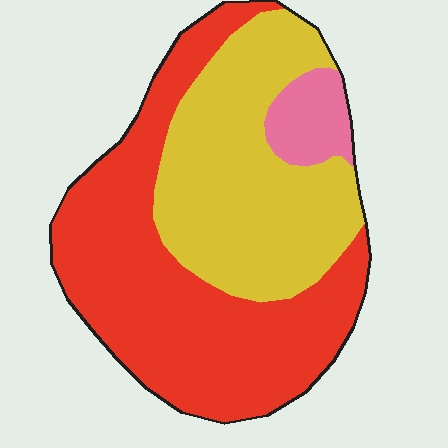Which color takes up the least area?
Pink, at roughly 5%.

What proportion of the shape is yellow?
Yellow takes up about two fifths (2/5) of the shape.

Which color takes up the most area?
Red, at roughly 50%.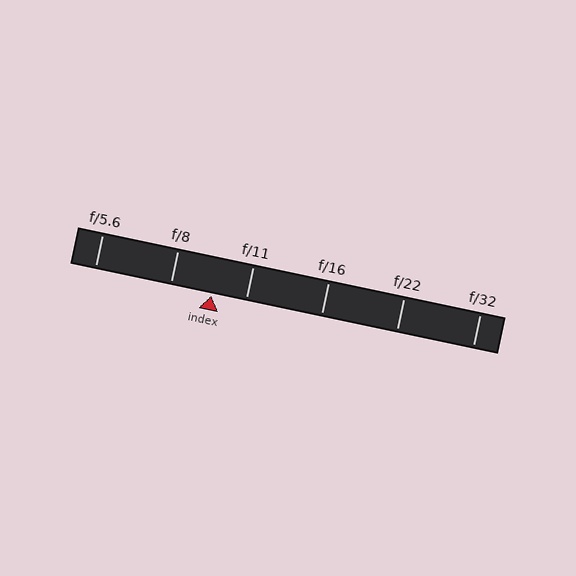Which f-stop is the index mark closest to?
The index mark is closest to f/11.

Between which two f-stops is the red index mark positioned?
The index mark is between f/8 and f/11.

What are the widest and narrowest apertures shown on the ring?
The widest aperture shown is f/5.6 and the narrowest is f/32.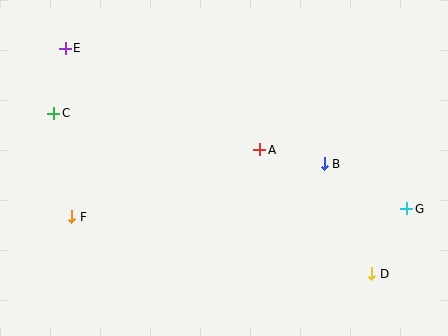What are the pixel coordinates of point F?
Point F is at (72, 217).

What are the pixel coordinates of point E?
Point E is at (65, 48).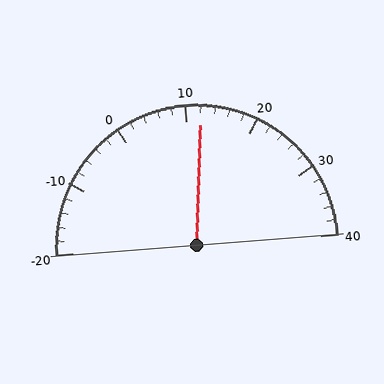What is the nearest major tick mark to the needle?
The nearest major tick mark is 10.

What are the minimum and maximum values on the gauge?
The gauge ranges from -20 to 40.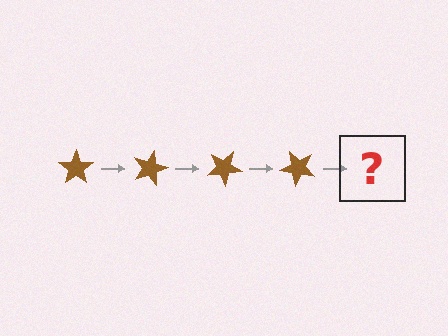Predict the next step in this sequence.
The next step is a brown star rotated 60 degrees.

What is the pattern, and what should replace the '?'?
The pattern is that the star rotates 15 degrees each step. The '?' should be a brown star rotated 60 degrees.